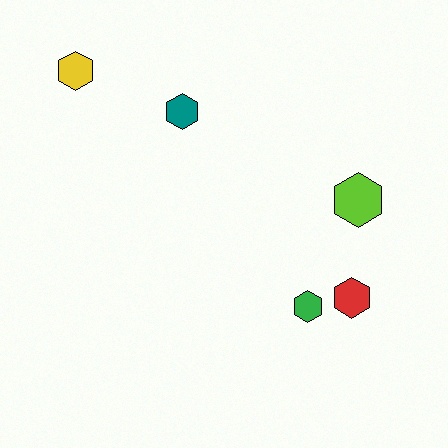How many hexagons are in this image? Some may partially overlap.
There are 5 hexagons.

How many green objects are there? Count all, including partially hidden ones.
There is 1 green object.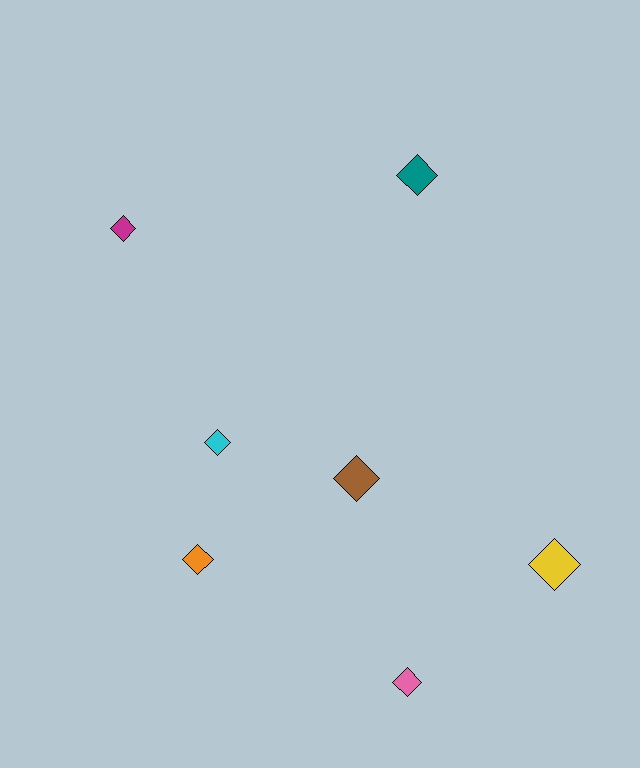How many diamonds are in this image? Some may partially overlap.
There are 7 diamonds.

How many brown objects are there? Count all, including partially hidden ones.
There is 1 brown object.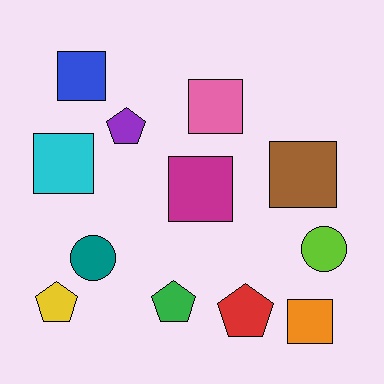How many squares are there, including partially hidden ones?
There are 6 squares.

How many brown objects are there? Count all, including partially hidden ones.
There is 1 brown object.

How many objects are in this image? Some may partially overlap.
There are 12 objects.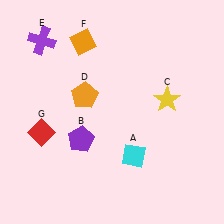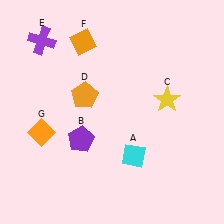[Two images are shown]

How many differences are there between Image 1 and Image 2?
There is 1 difference between the two images.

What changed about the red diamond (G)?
In Image 1, G is red. In Image 2, it changed to orange.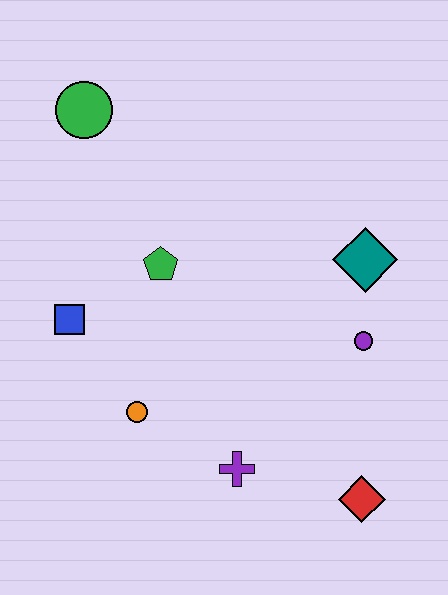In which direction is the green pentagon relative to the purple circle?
The green pentagon is to the left of the purple circle.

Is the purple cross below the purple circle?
Yes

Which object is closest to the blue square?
The green pentagon is closest to the blue square.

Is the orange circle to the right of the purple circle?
No